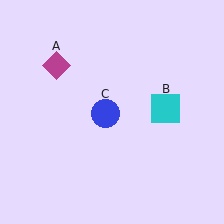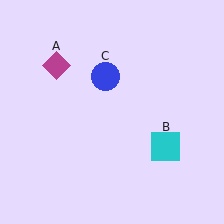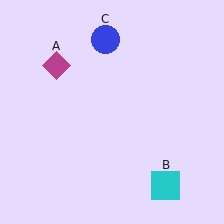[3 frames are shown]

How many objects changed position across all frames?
2 objects changed position: cyan square (object B), blue circle (object C).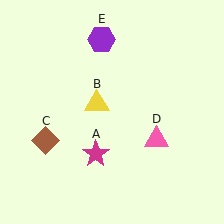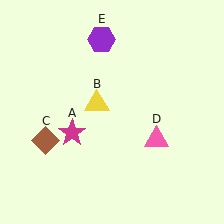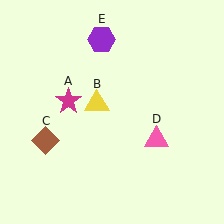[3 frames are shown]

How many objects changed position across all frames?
1 object changed position: magenta star (object A).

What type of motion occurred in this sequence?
The magenta star (object A) rotated clockwise around the center of the scene.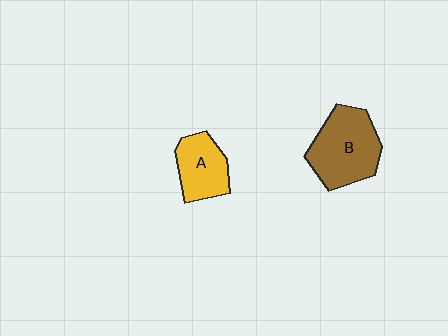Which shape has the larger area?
Shape B (brown).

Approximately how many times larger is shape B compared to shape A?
Approximately 1.5 times.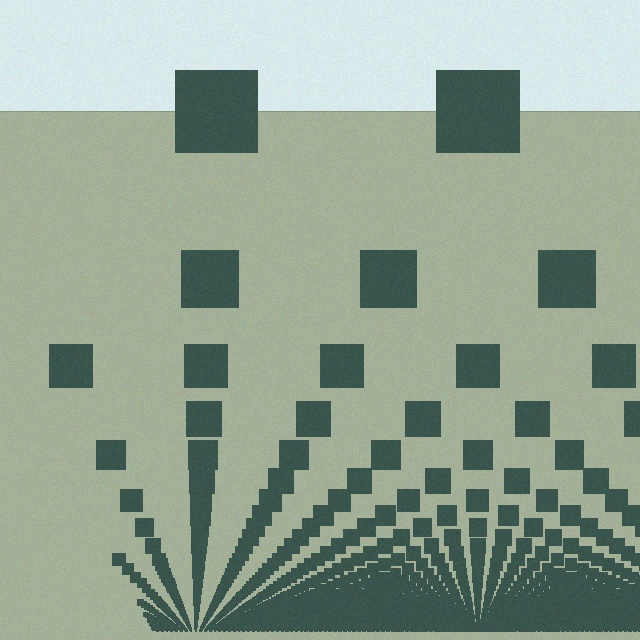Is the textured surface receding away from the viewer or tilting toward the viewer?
The surface appears to tilt toward the viewer. Texture elements get larger and sparser toward the top.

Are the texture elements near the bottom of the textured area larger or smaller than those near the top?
Smaller. The gradient is inverted — elements near the bottom are smaller and denser.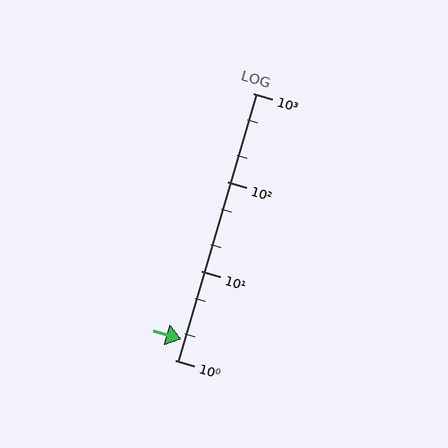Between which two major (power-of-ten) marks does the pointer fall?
The pointer is between 1 and 10.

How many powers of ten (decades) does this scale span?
The scale spans 3 decades, from 1 to 1000.